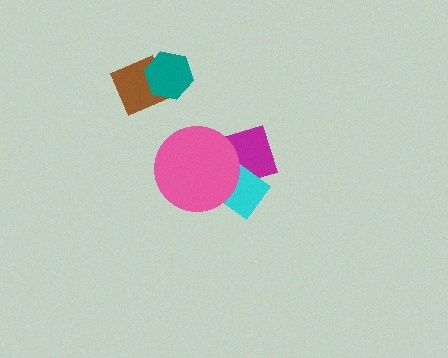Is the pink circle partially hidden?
No, no other shape covers it.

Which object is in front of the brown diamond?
The teal hexagon is in front of the brown diamond.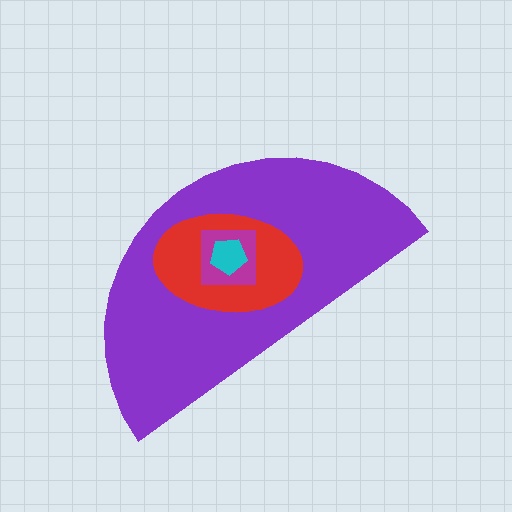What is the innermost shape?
The cyan pentagon.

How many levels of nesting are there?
4.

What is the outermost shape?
The purple semicircle.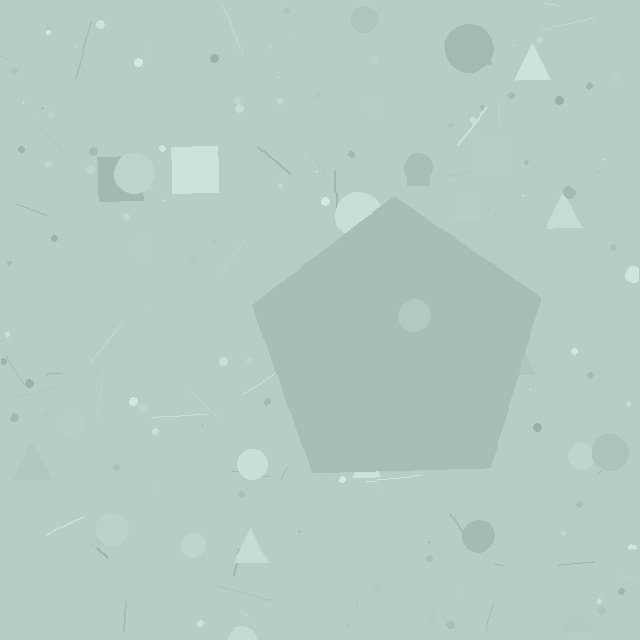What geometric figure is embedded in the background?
A pentagon is embedded in the background.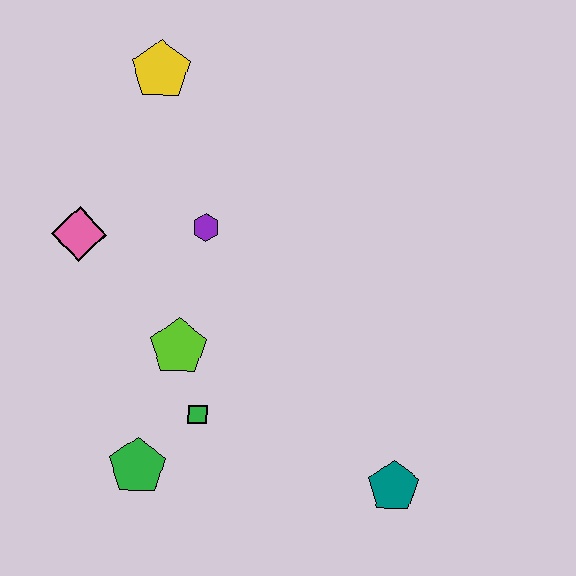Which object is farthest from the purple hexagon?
The teal pentagon is farthest from the purple hexagon.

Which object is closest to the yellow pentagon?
The purple hexagon is closest to the yellow pentagon.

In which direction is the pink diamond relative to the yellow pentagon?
The pink diamond is below the yellow pentagon.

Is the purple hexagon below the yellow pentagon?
Yes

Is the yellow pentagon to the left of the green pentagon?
No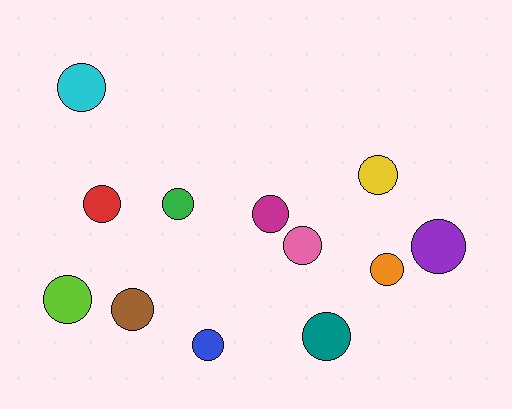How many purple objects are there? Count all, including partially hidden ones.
There is 1 purple object.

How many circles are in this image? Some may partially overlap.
There are 12 circles.